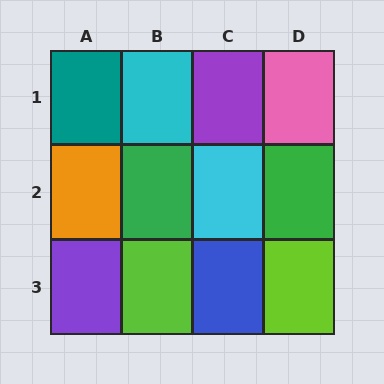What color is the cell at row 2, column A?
Orange.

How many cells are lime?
2 cells are lime.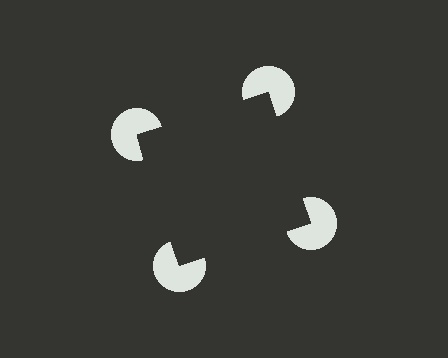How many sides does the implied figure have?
4 sides.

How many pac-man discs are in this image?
There are 4 — one at each vertex of the illusory square.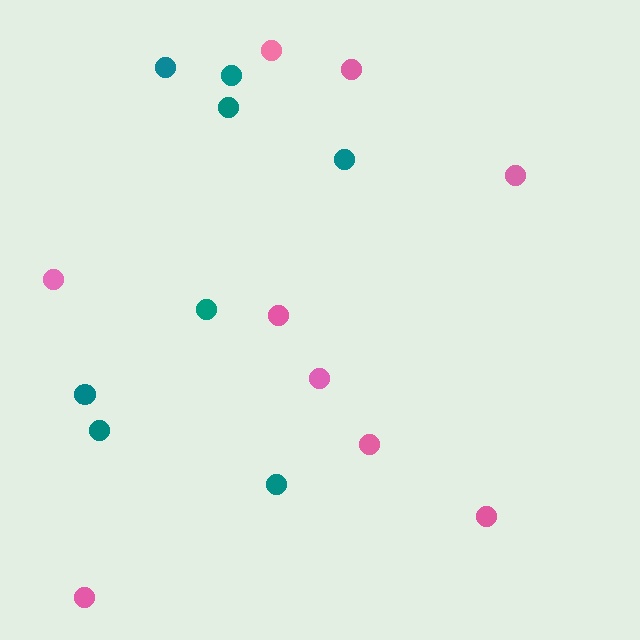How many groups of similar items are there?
There are 2 groups: one group of pink circles (9) and one group of teal circles (8).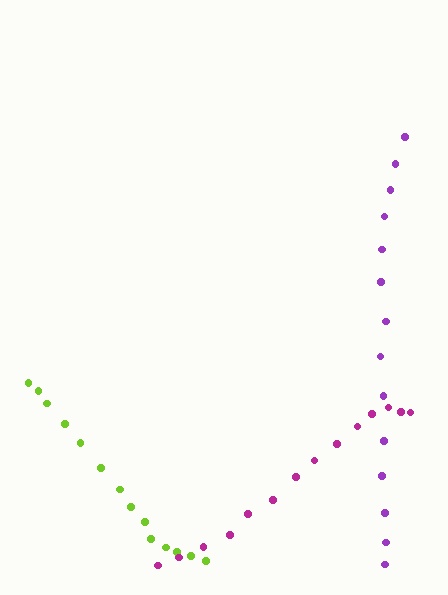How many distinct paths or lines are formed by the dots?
There are 3 distinct paths.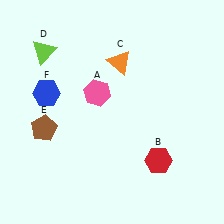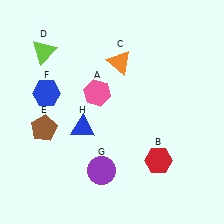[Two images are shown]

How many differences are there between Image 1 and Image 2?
There are 2 differences between the two images.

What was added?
A purple circle (G), a blue triangle (H) were added in Image 2.